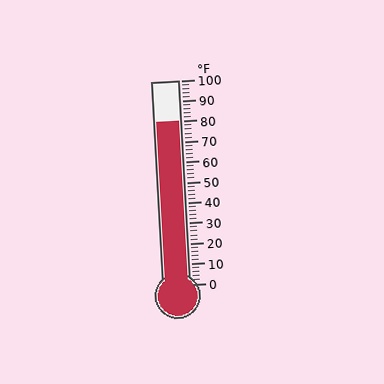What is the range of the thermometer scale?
The thermometer scale ranges from 0°F to 100°F.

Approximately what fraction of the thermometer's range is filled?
The thermometer is filled to approximately 80% of its range.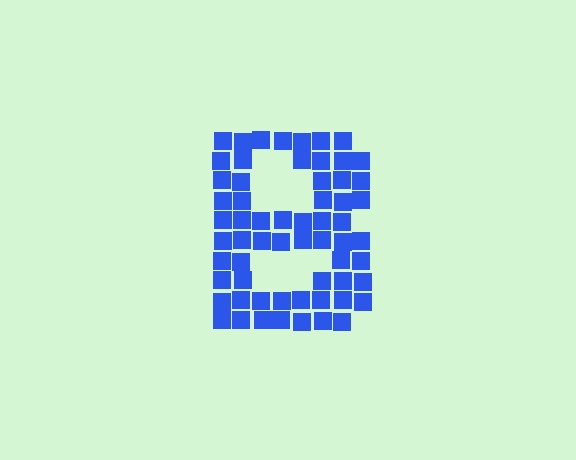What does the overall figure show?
The overall figure shows the letter B.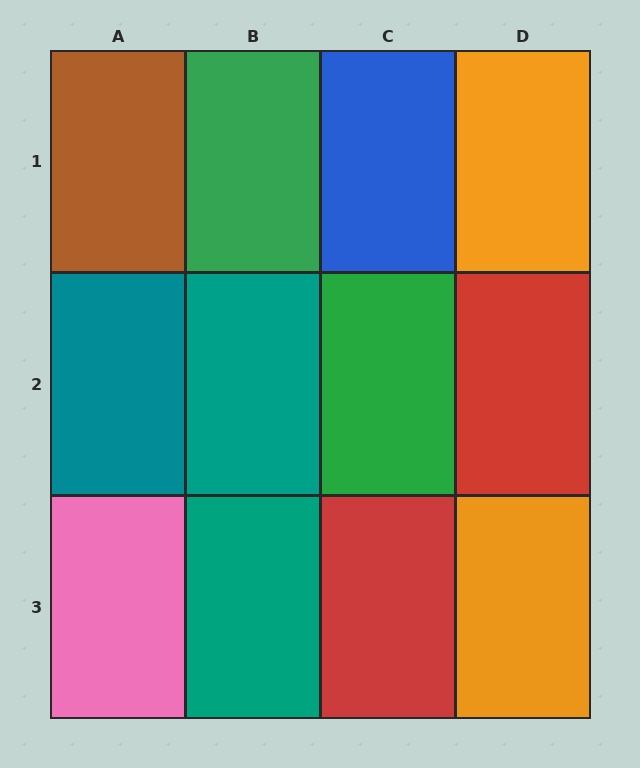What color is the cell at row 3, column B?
Teal.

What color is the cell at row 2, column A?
Teal.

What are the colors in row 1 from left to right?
Brown, green, blue, orange.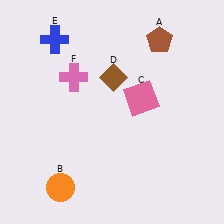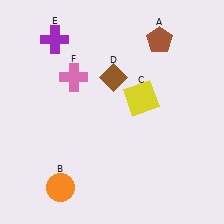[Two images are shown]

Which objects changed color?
C changed from pink to yellow. E changed from blue to purple.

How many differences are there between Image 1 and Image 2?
There are 2 differences between the two images.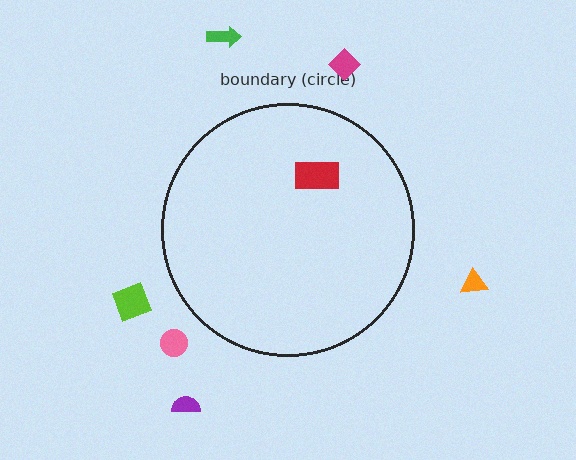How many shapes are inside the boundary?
1 inside, 6 outside.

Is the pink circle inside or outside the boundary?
Outside.